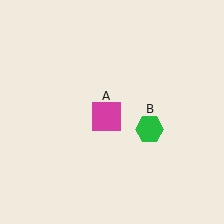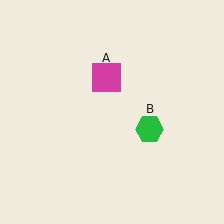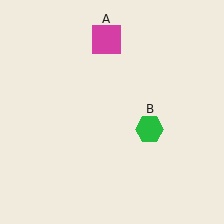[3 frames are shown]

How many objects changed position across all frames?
1 object changed position: magenta square (object A).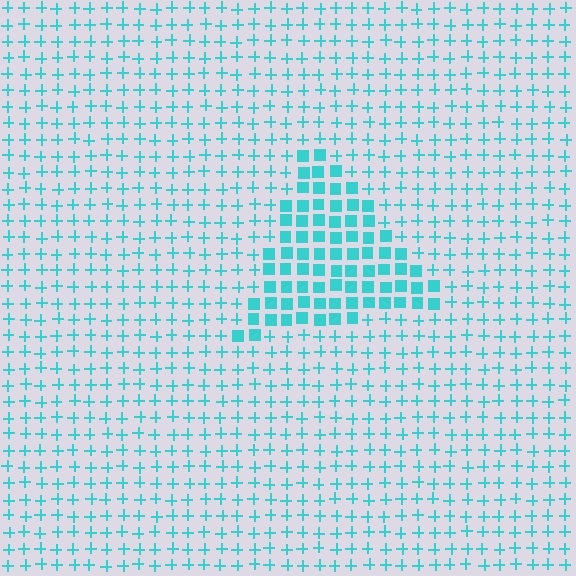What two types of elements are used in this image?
The image uses squares inside the triangle region and plus signs outside it.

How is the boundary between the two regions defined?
The boundary is defined by a change in element shape: squares inside vs. plus signs outside. All elements share the same color and spacing.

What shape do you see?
I see a triangle.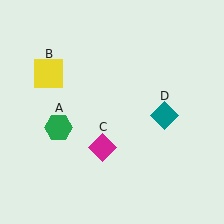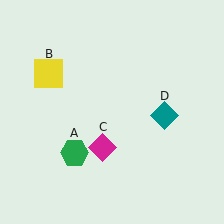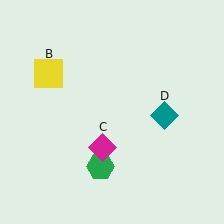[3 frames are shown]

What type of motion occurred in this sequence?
The green hexagon (object A) rotated counterclockwise around the center of the scene.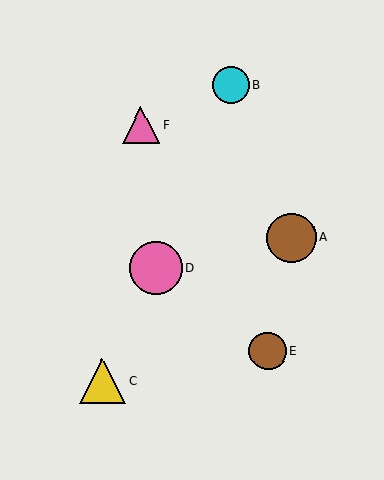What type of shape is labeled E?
Shape E is a brown circle.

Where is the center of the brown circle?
The center of the brown circle is at (268, 351).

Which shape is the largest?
The pink circle (labeled D) is the largest.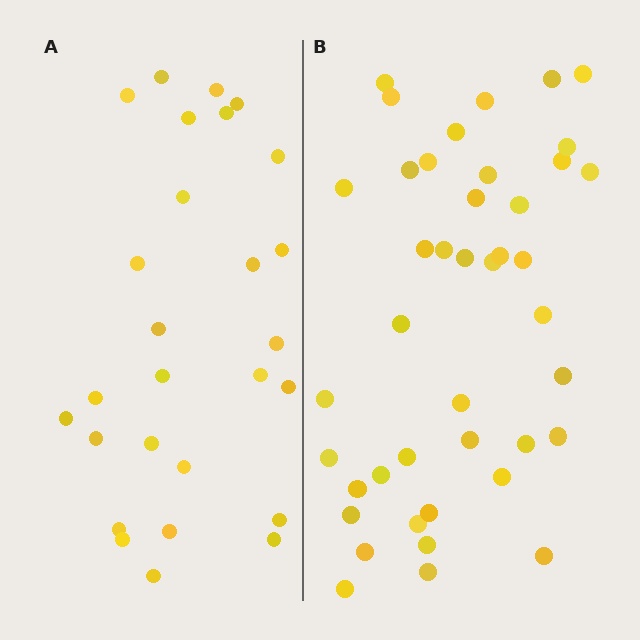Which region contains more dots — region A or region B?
Region B (the right region) has more dots.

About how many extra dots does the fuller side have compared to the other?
Region B has approximately 15 more dots than region A.